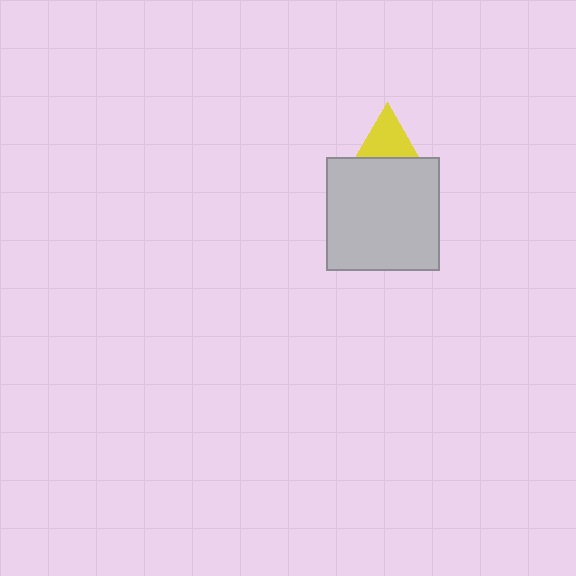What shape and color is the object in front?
The object in front is a light gray square.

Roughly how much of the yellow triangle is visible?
About half of it is visible (roughly 49%).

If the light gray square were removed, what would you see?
You would see the complete yellow triangle.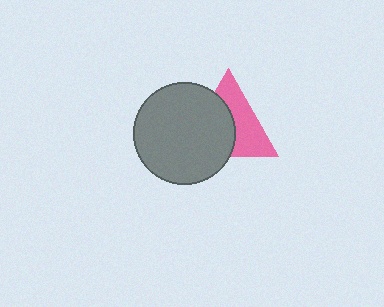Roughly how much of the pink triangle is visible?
About half of it is visible (roughly 49%).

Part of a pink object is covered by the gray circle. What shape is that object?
It is a triangle.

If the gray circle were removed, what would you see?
You would see the complete pink triangle.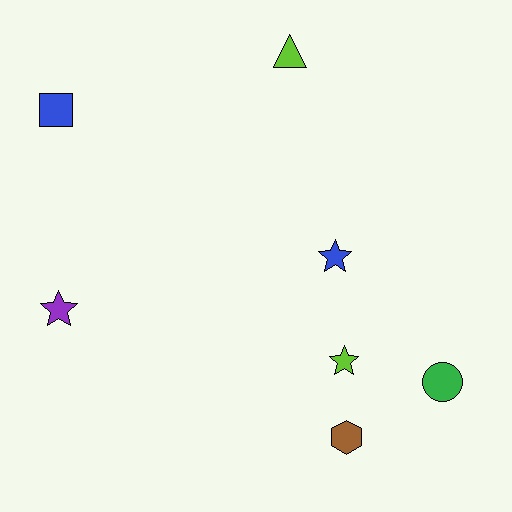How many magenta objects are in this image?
There are no magenta objects.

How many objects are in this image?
There are 7 objects.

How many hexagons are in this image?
There is 1 hexagon.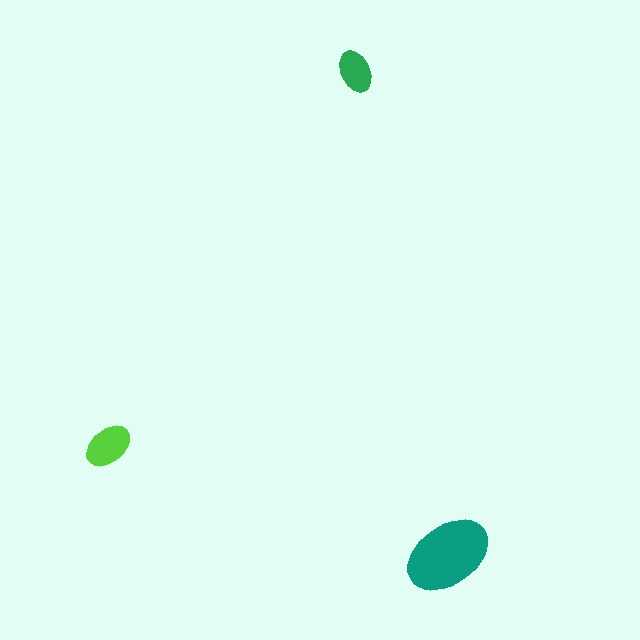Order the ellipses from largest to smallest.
the teal one, the lime one, the green one.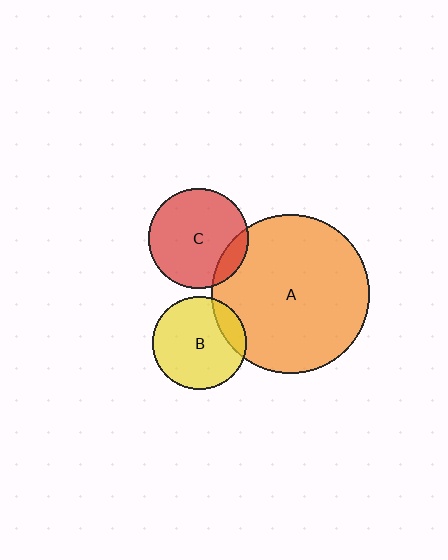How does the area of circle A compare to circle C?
Approximately 2.5 times.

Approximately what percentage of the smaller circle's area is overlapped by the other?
Approximately 15%.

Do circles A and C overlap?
Yes.